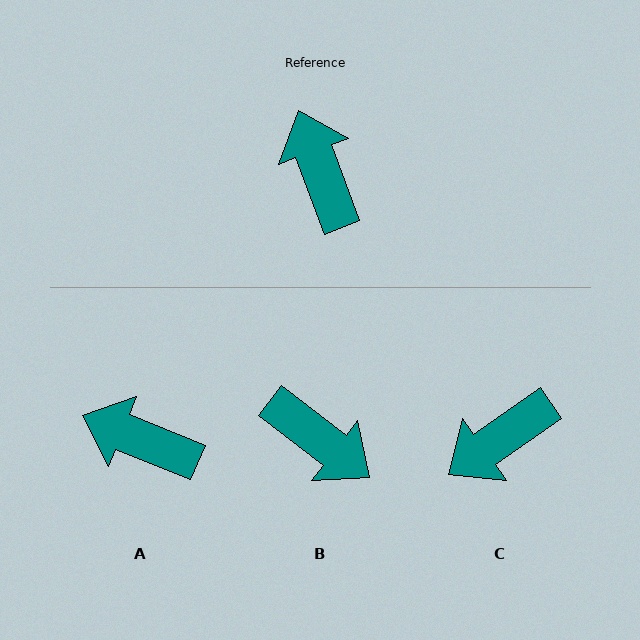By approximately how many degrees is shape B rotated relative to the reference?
Approximately 148 degrees clockwise.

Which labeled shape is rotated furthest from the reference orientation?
B, about 148 degrees away.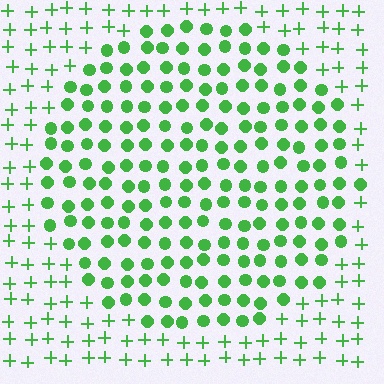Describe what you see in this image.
The image is filled with small green elements arranged in a uniform grid. A circle-shaped region contains circles, while the surrounding area contains plus signs. The boundary is defined purely by the change in element shape.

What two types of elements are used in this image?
The image uses circles inside the circle region and plus signs outside it.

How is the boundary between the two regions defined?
The boundary is defined by a change in element shape: circles inside vs. plus signs outside. All elements share the same color and spacing.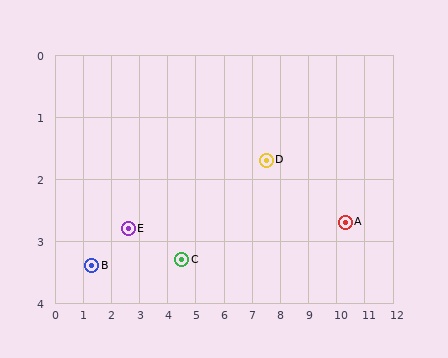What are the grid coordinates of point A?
Point A is at approximately (10.3, 2.7).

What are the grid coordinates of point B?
Point B is at approximately (1.3, 3.4).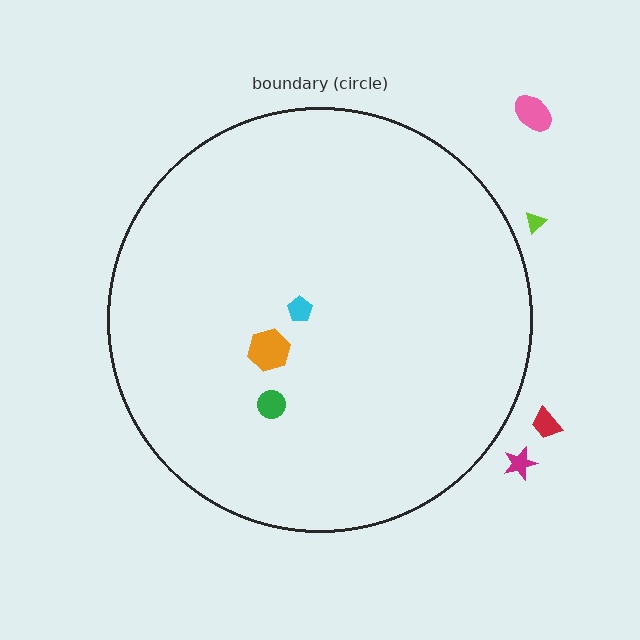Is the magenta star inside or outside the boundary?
Outside.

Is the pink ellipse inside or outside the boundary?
Outside.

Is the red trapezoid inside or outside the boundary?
Outside.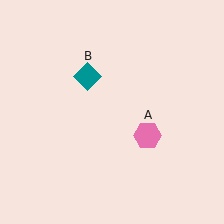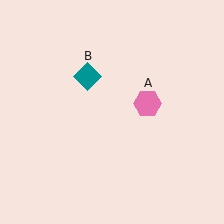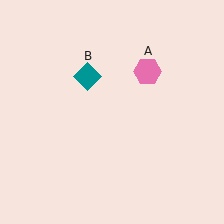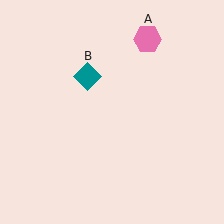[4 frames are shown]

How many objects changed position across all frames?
1 object changed position: pink hexagon (object A).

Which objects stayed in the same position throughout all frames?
Teal diamond (object B) remained stationary.